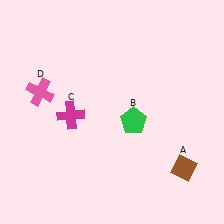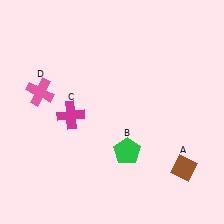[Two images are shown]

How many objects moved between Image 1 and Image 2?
1 object moved between the two images.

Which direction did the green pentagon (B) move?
The green pentagon (B) moved down.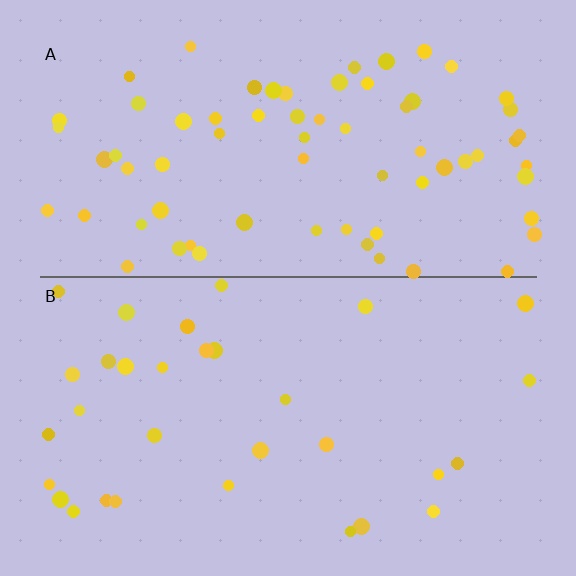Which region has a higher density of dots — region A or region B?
A (the top).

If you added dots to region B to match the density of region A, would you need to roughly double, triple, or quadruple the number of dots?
Approximately double.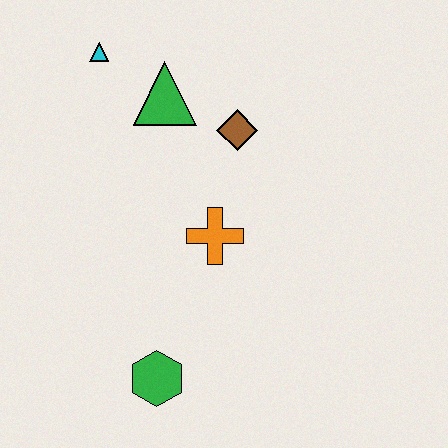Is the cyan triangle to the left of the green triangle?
Yes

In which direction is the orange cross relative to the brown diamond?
The orange cross is below the brown diamond.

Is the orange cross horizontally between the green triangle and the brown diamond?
Yes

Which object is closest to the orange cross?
The brown diamond is closest to the orange cross.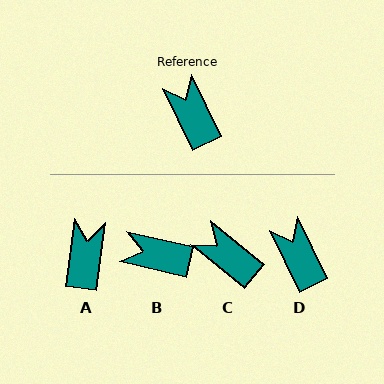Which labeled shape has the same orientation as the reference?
D.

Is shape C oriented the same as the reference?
No, it is off by about 25 degrees.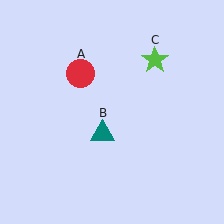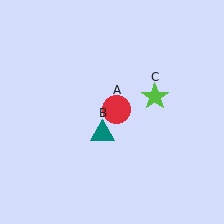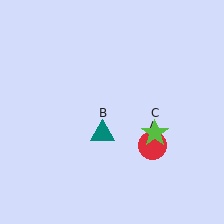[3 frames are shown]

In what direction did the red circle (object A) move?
The red circle (object A) moved down and to the right.